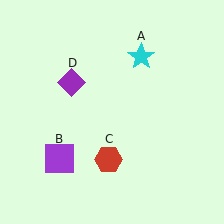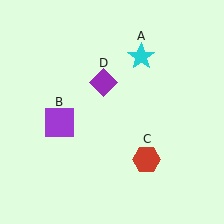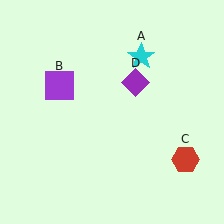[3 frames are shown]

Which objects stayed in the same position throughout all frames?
Cyan star (object A) remained stationary.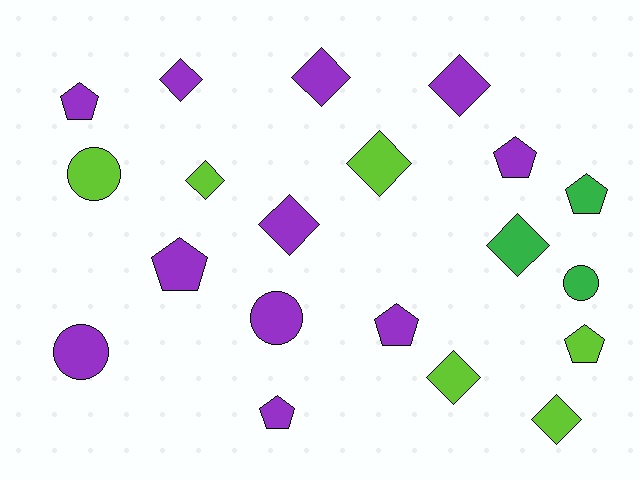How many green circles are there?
There is 1 green circle.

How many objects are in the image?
There are 20 objects.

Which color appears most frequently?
Purple, with 11 objects.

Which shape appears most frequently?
Diamond, with 9 objects.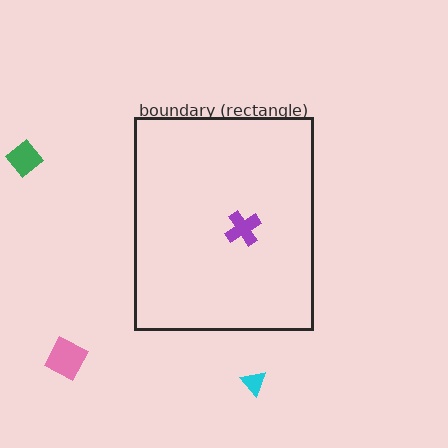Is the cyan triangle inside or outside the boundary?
Outside.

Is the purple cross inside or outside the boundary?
Inside.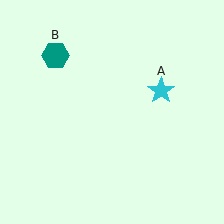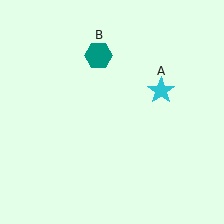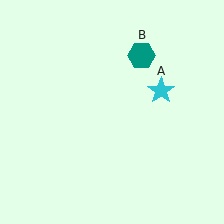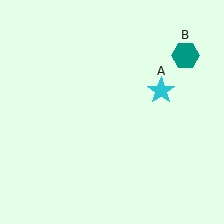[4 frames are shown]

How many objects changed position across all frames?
1 object changed position: teal hexagon (object B).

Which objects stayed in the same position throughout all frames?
Cyan star (object A) remained stationary.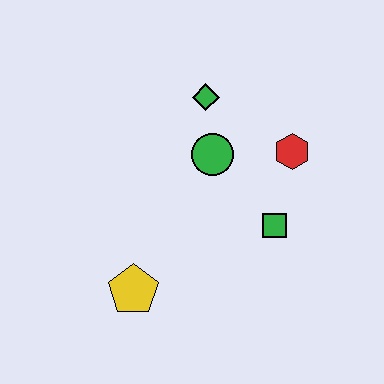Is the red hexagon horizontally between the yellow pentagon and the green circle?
No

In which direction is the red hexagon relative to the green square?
The red hexagon is above the green square.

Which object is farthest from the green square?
The yellow pentagon is farthest from the green square.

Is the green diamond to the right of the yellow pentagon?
Yes